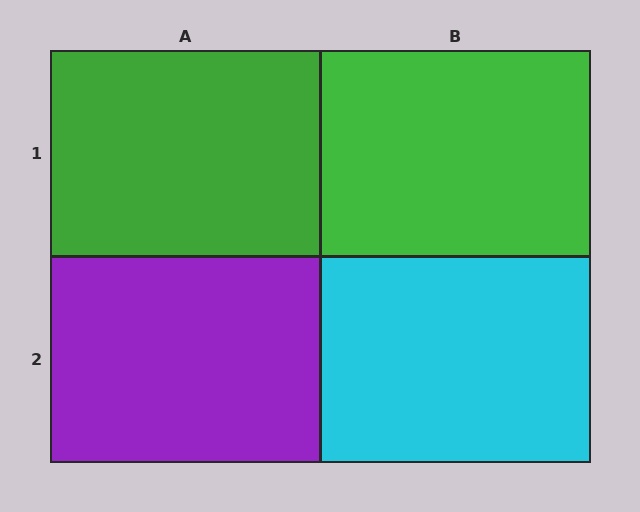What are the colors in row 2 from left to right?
Purple, cyan.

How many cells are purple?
1 cell is purple.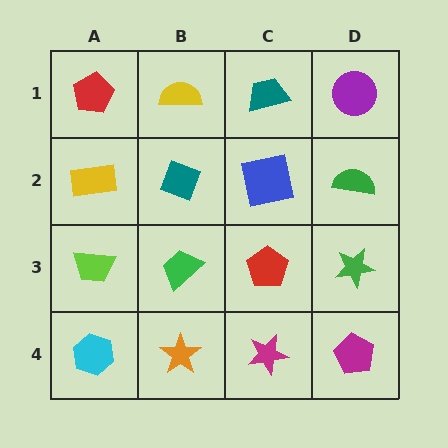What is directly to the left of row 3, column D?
A red pentagon.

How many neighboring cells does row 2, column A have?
3.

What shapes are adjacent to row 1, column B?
A teal diamond (row 2, column B), a red pentagon (row 1, column A), a teal trapezoid (row 1, column C).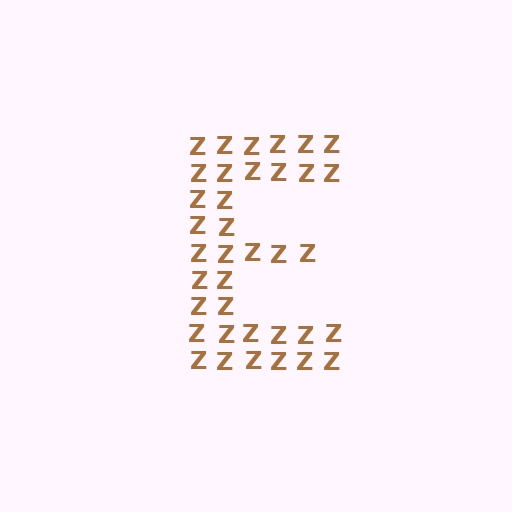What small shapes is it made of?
It is made of small letter Z's.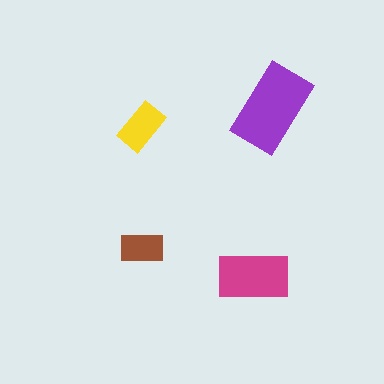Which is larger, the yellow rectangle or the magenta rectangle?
The magenta one.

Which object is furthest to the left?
The yellow rectangle is leftmost.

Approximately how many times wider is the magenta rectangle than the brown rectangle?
About 1.5 times wider.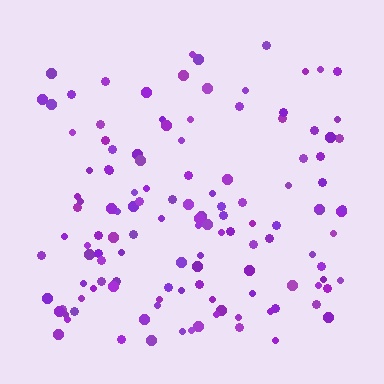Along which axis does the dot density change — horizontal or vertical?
Vertical.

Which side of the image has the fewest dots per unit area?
The top.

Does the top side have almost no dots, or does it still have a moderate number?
Still a moderate number, just noticeably fewer than the bottom.